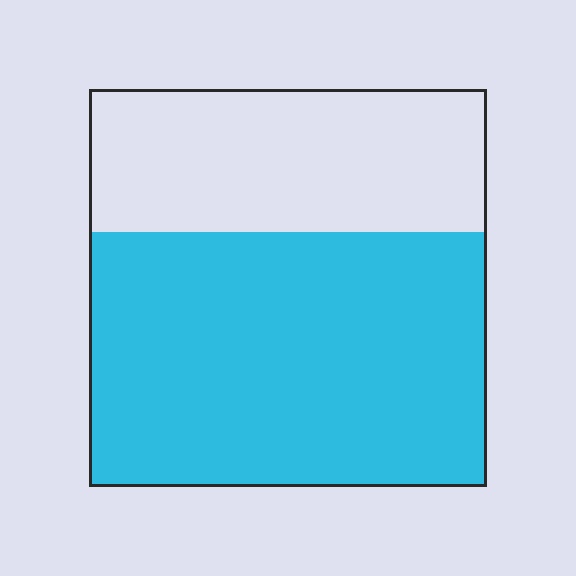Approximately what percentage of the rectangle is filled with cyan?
Approximately 65%.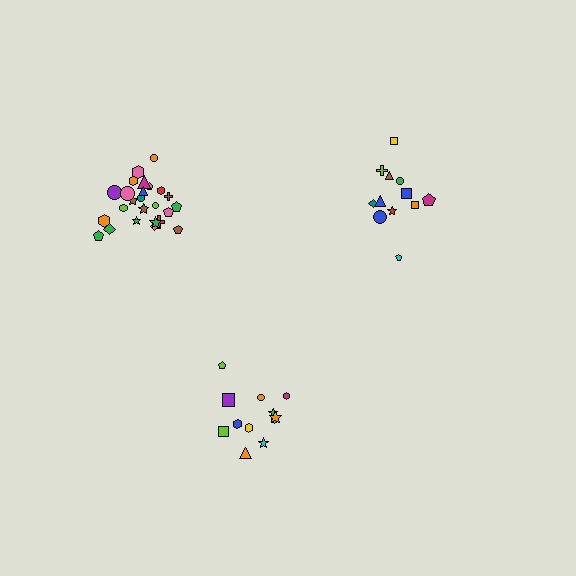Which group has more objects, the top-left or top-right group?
The top-left group.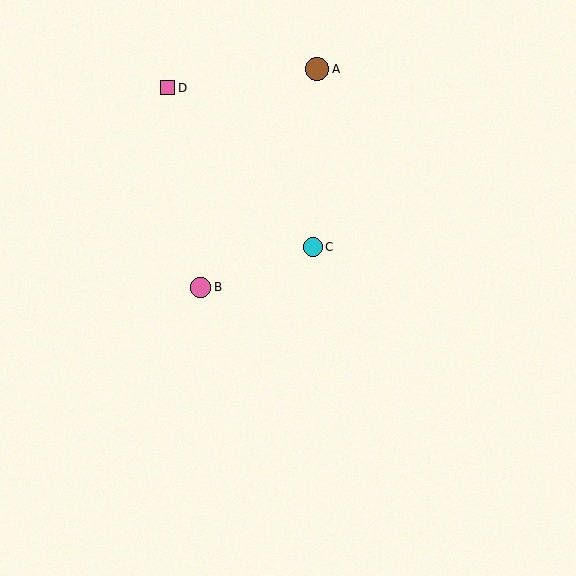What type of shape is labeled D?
Shape D is a pink square.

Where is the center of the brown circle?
The center of the brown circle is at (317, 69).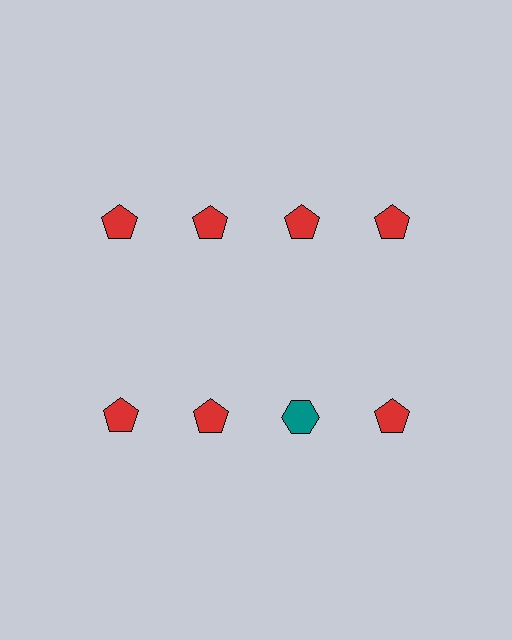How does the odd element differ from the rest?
It differs in both color (teal instead of red) and shape (hexagon instead of pentagon).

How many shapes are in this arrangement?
There are 8 shapes arranged in a grid pattern.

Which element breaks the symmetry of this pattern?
The teal hexagon in the second row, center column breaks the symmetry. All other shapes are red pentagons.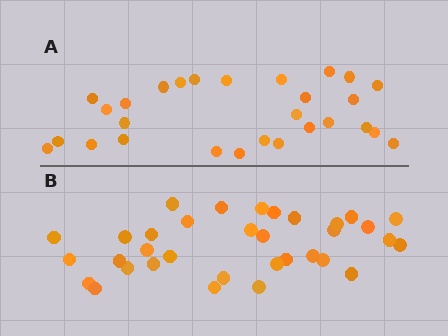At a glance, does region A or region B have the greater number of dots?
Region B (the bottom region) has more dots.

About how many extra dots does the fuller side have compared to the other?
Region B has about 6 more dots than region A.